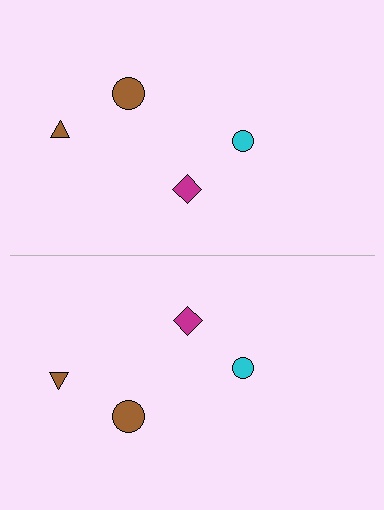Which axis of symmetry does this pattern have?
The pattern has a horizontal axis of symmetry running through the center of the image.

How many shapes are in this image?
There are 8 shapes in this image.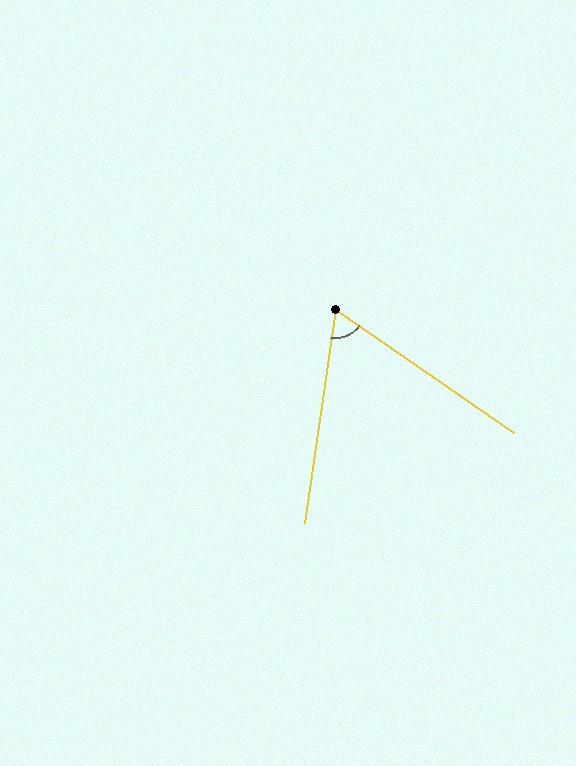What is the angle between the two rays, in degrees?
Approximately 64 degrees.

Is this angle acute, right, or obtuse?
It is acute.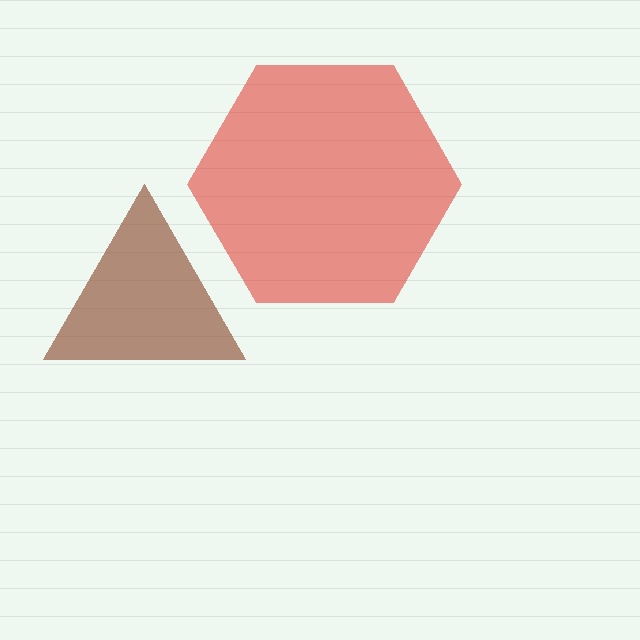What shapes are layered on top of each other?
The layered shapes are: a brown triangle, a red hexagon.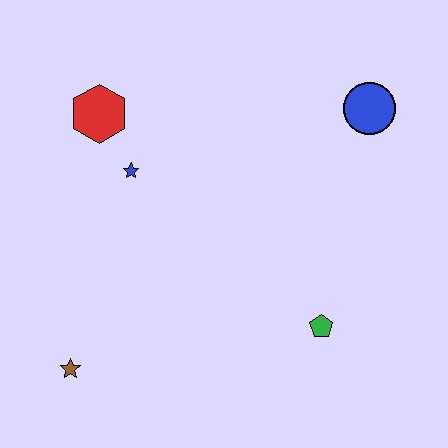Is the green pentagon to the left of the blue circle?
Yes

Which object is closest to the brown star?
The blue star is closest to the brown star.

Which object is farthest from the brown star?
The blue circle is farthest from the brown star.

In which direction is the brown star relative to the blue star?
The brown star is below the blue star.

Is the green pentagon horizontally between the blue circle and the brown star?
Yes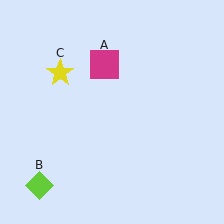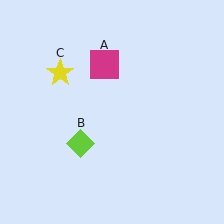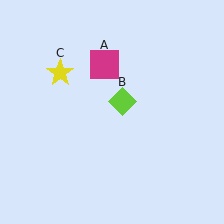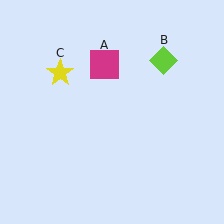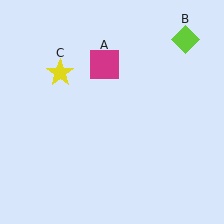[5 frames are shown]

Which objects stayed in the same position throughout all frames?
Magenta square (object A) and yellow star (object C) remained stationary.